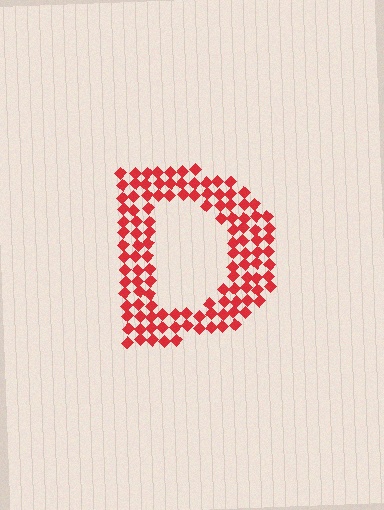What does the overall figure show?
The overall figure shows the letter D.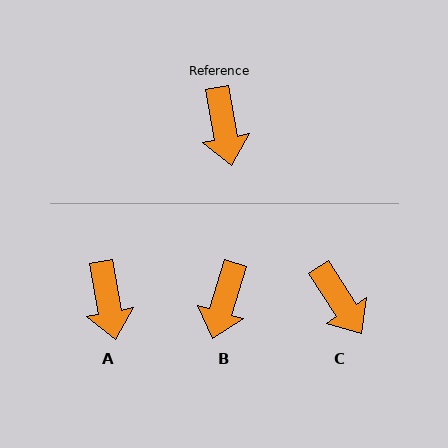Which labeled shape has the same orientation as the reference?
A.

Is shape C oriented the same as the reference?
No, it is off by about 22 degrees.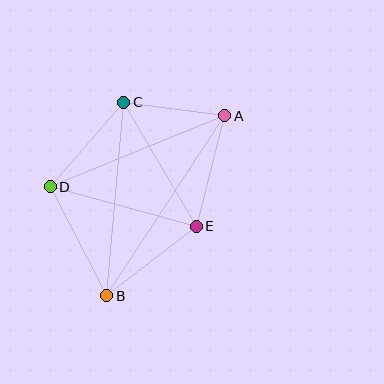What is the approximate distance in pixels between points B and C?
The distance between B and C is approximately 194 pixels.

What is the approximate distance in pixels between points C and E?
The distance between C and E is approximately 144 pixels.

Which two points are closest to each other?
Points A and C are closest to each other.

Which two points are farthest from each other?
Points A and B are farthest from each other.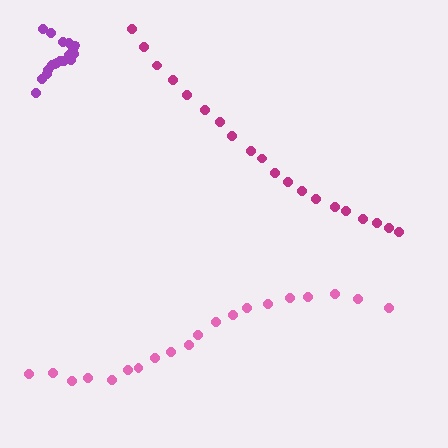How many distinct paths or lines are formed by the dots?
There are 3 distinct paths.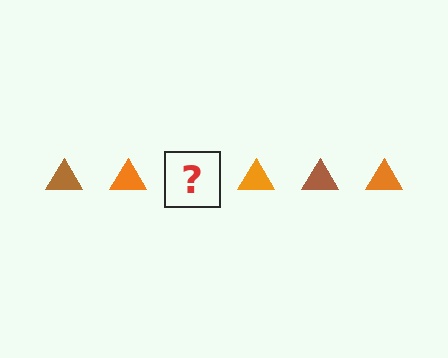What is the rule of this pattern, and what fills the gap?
The rule is that the pattern cycles through brown, orange triangles. The gap should be filled with a brown triangle.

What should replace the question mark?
The question mark should be replaced with a brown triangle.